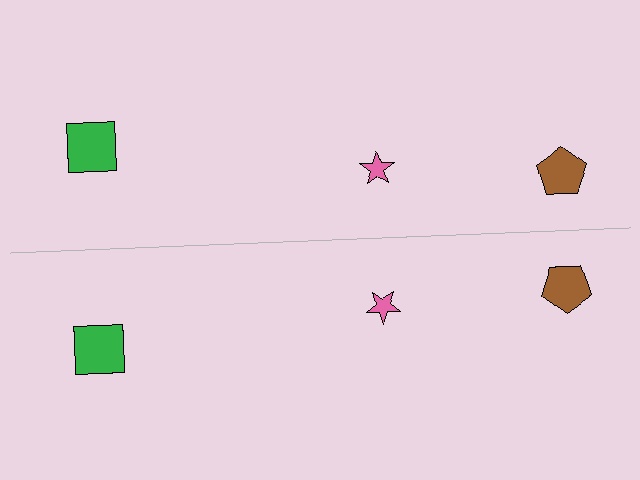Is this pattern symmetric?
Yes, this pattern has bilateral (reflection) symmetry.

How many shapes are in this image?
There are 6 shapes in this image.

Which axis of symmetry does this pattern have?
The pattern has a horizontal axis of symmetry running through the center of the image.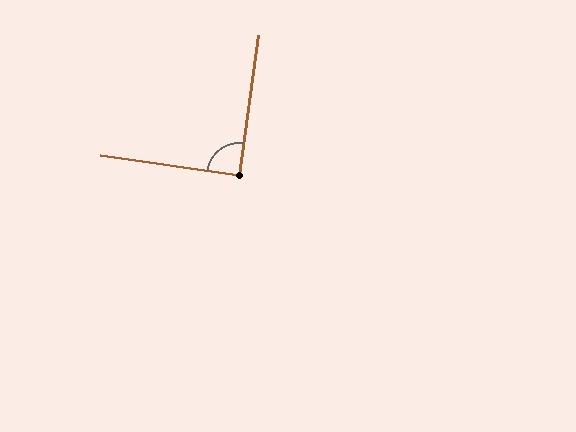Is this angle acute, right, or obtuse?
It is approximately a right angle.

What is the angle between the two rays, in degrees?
Approximately 89 degrees.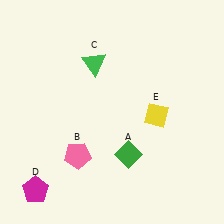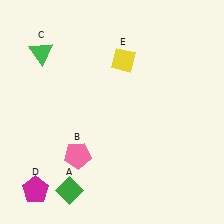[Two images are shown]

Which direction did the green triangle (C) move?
The green triangle (C) moved left.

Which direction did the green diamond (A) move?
The green diamond (A) moved left.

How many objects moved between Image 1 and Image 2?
3 objects moved between the two images.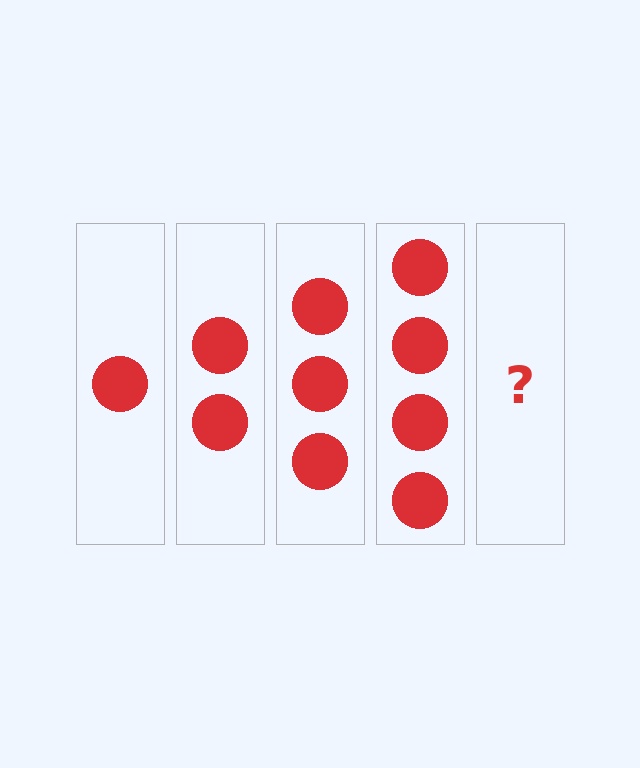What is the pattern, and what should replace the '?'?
The pattern is that each step adds one more circle. The '?' should be 5 circles.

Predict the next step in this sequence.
The next step is 5 circles.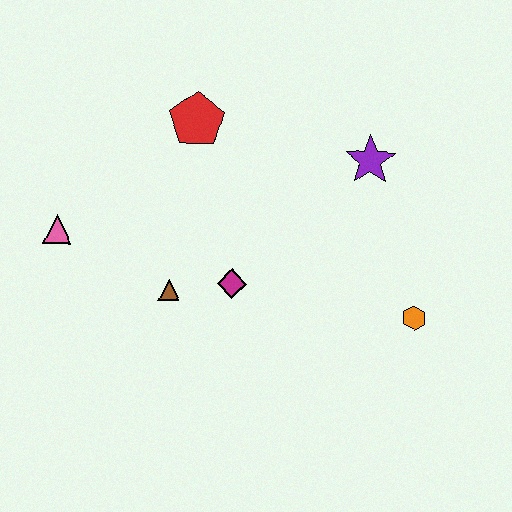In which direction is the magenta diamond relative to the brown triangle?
The magenta diamond is to the right of the brown triangle.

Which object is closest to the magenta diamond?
The brown triangle is closest to the magenta diamond.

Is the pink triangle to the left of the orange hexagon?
Yes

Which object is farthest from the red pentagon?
The orange hexagon is farthest from the red pentagon.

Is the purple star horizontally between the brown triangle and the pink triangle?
No